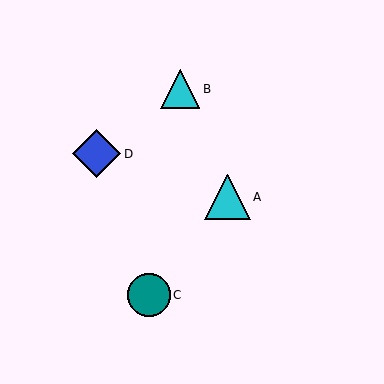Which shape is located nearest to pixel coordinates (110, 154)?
The blue diamond (labeled D) at (97, 154) is nearest to that location.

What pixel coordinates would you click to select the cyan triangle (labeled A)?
Click at (227, 197) to select the cyan triangle A.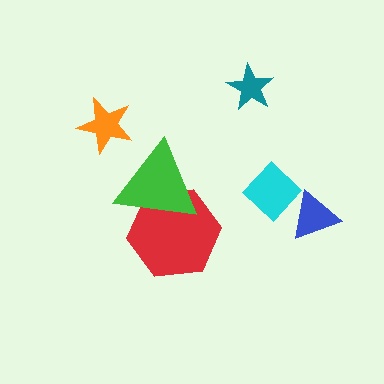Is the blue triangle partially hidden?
Yes, it is partially covered by another shape.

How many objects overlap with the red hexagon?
1 object overlaps with the red hexagon.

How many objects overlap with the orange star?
0 objects overlap with the orange star.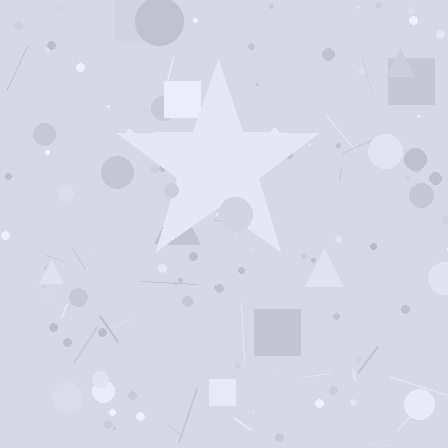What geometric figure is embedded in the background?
A star is embedded in the background.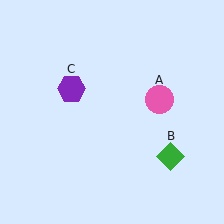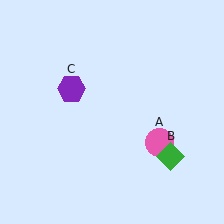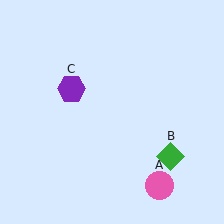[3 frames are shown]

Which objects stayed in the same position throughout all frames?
Green diamond (object B) and purple hexagon (object C) remained stationary.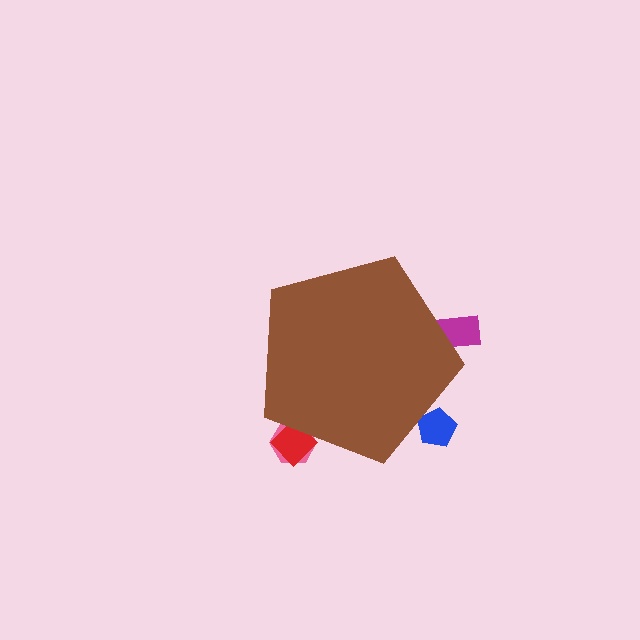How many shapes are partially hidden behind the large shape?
4 shapes are partially hidden.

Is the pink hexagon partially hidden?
Yes, the pink hexagon is partially hidden behind the brown pentagon.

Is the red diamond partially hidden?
Yes, the red diamond is partially hidden behind the brown pentagon.